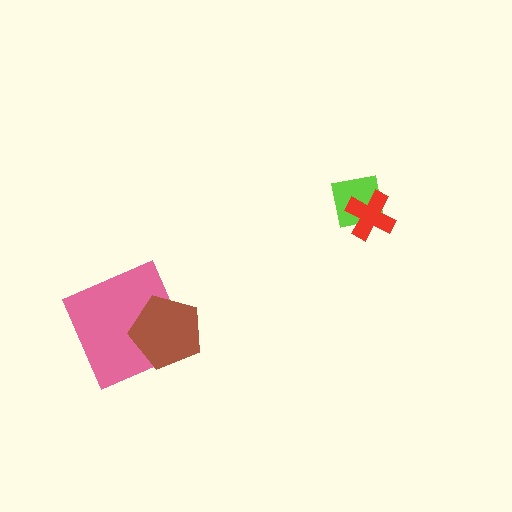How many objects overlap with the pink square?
1 object overlaps with the pink square.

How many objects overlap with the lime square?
1 object overlaps with the lime square.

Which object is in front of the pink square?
The brown pentagon is in front of the pink square.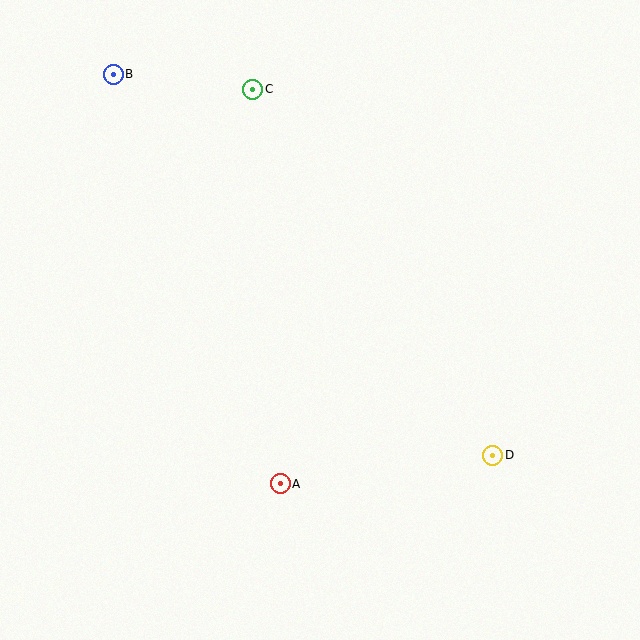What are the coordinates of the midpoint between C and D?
The midpoint between C and D is at (373, 272).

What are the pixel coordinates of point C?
Point C is at (252, 89).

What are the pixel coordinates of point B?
Point B is at (113, 75).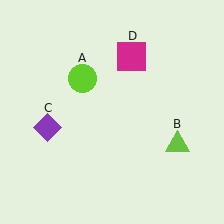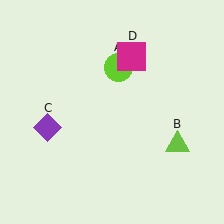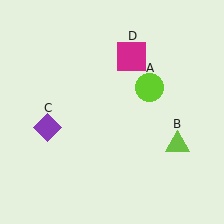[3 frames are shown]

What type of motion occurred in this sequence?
The lime circle (object A) rotated clockwise around the center of the scene.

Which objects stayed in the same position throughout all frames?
Lime triangle (object B) and purple diamond (object C) and magenta square (object D) remained stationary.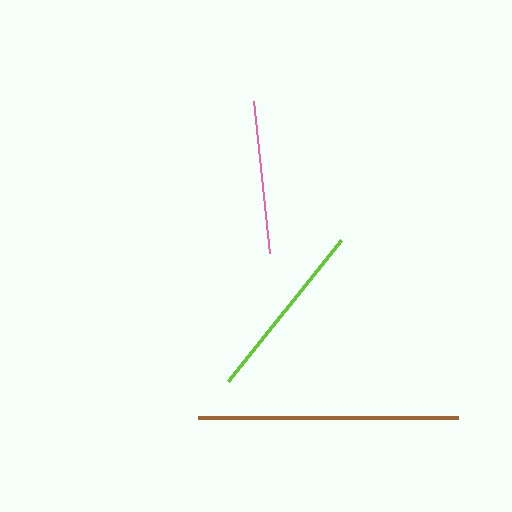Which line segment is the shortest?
The pink line is the shortest at approximately 153 pixels.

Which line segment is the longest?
The brown line is the longest at approximately 260 pixels.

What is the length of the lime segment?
The lime segment is approximately 181 pixels long.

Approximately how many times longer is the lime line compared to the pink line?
The lime line is approximately 1.2 times the length of the pink line.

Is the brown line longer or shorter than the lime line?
The brown line is longer than the lime line.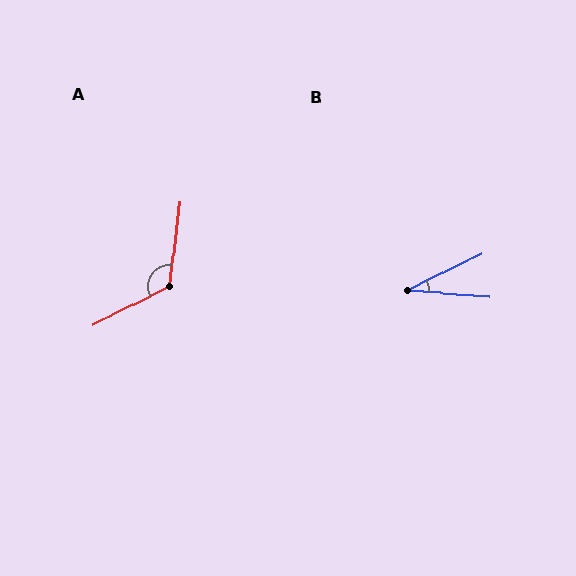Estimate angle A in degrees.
Approximately 124 degrees.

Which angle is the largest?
A, at approximately 124 degrees.